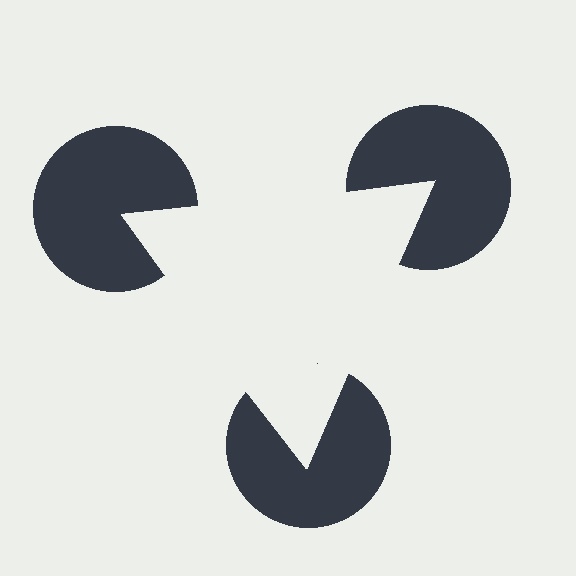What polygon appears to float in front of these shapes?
An illusory triangle — its edges are inferred from the aligned wedge cuts in the pac-man discs, not physically drawn.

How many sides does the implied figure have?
3 sides.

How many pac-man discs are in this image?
There are 3 — one at each vertex of the illusory triangle.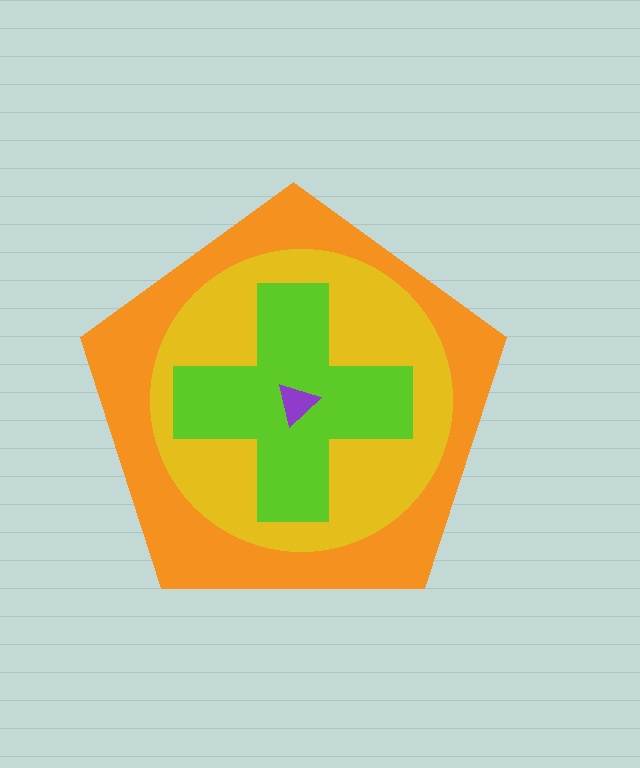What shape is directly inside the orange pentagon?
The yellow circle.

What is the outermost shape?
The orange pentagon.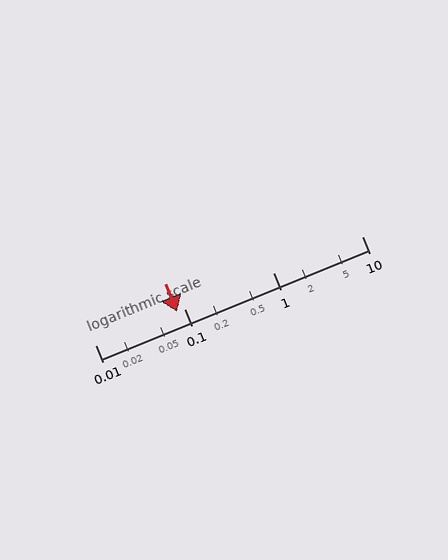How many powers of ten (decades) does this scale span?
The scale spans 3 decades, from 0.01 to 10.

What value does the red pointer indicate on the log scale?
The pointer indicates approximately 0.084.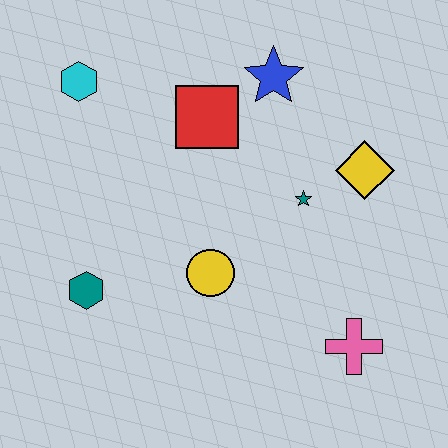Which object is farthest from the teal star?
The cyan hexagon is farthest from the teal star.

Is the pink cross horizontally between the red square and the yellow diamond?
Yes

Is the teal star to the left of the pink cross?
Yes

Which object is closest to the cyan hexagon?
The red square is closest to the cyan hexagon.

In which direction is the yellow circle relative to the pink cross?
The yellow circle is to the left of the pink cross.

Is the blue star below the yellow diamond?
No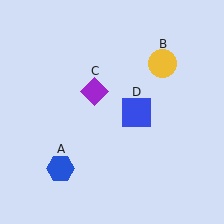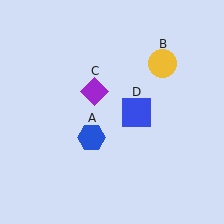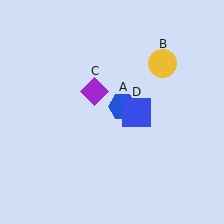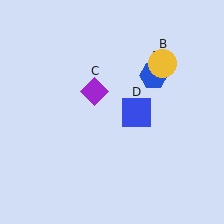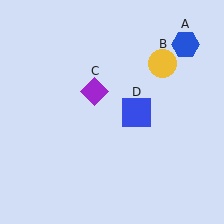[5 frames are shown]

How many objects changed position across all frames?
1 object changed position: blue hexagon (object A).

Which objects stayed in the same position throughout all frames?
Yellow circle (object B) and purple diamond (object C) and blue square (object D) remained stationary.